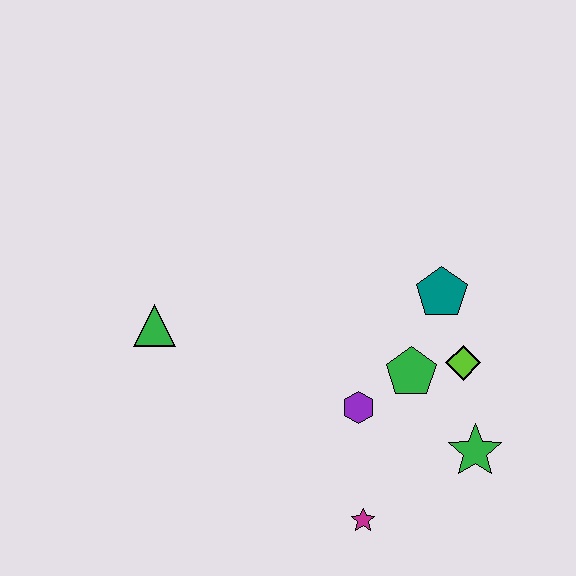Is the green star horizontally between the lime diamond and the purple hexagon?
No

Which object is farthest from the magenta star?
The green triangle is farthest from the magenta star.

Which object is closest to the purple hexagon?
The green pentagon is closest to the purple hexagon.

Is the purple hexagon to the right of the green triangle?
Yes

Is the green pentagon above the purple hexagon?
Yes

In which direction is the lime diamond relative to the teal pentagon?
The lime diamond is below the teal pentagon.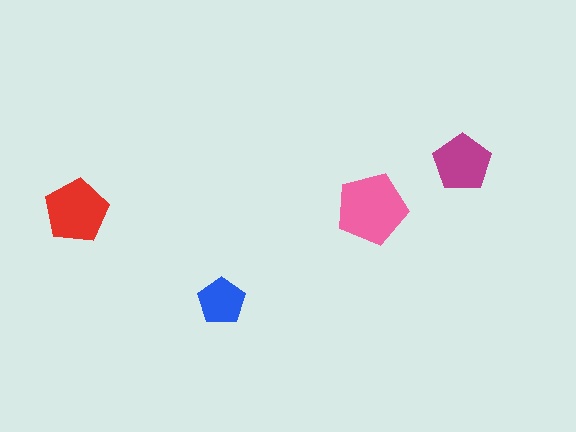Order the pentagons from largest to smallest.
the pink one, the red one, the magenta one, the blue one.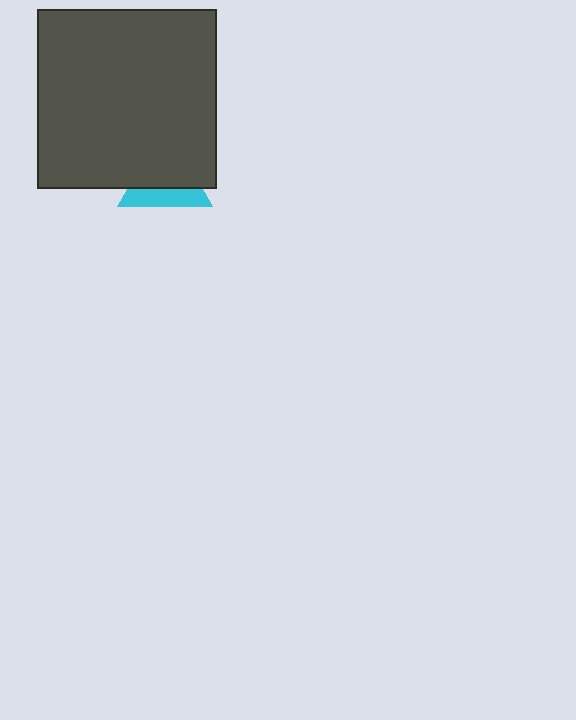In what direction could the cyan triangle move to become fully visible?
The cyan triangle could move down. That would shift it out from behind the dark gray square entirely.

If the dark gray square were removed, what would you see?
You would see the complete cyan triangle.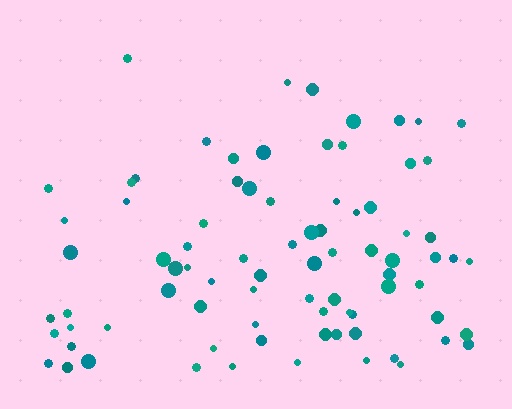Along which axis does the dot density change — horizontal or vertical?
Vertical.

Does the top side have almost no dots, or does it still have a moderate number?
Still a moderate number, just noticeably fewer than the bottom.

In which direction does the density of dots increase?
From top to bottom, with the bottom side densest.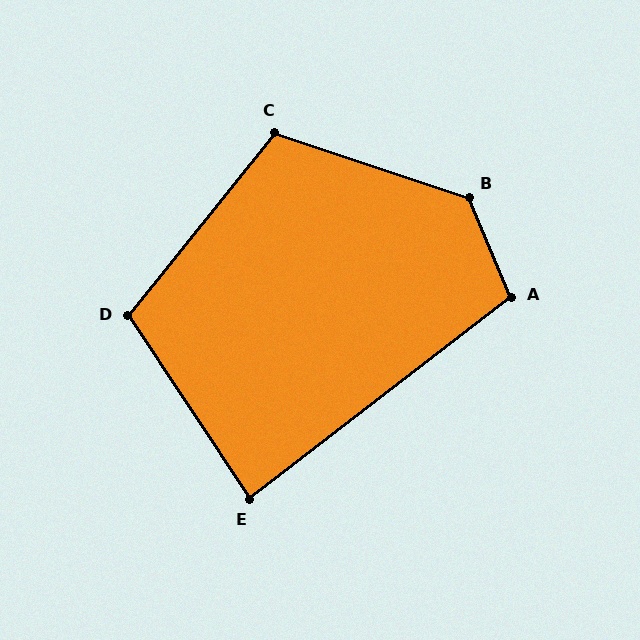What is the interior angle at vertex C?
Approximately 110 degrees (obtuse).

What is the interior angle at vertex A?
Approximately 105 degrees (obtuse).